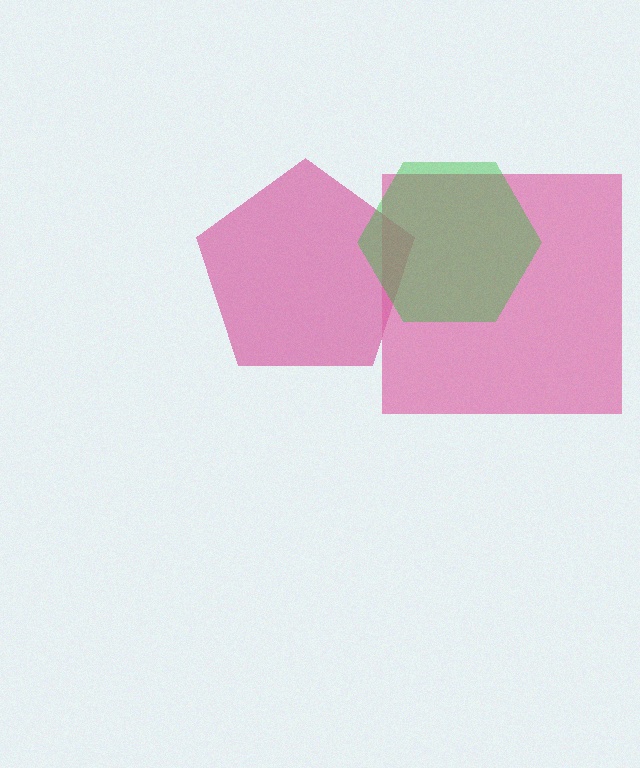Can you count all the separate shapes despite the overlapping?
Yes, there are 3 separate shapes.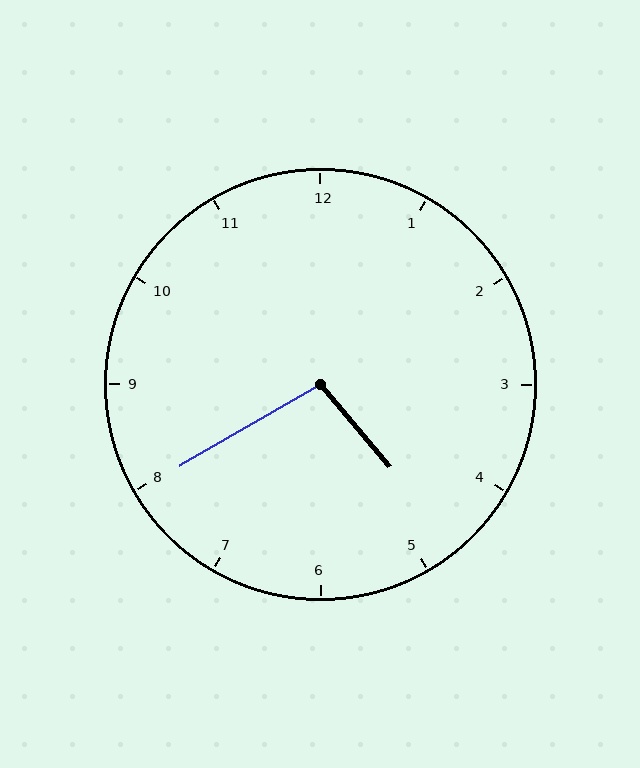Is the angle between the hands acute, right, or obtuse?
It is obtuse.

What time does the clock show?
4:40.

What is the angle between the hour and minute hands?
Approximately 100 degrees.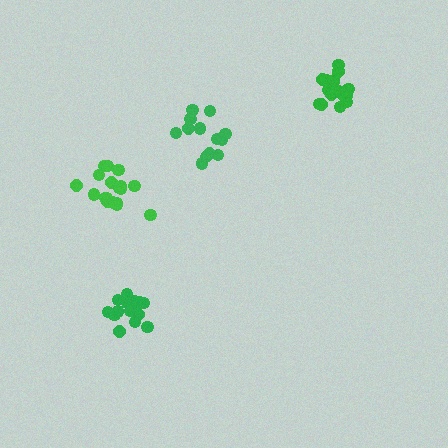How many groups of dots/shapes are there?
There are 4 groups.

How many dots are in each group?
Group 1: 17 dots, Group 2: 15 dots, Group 3: 13 dots, Group 4: 18 dots (63 total).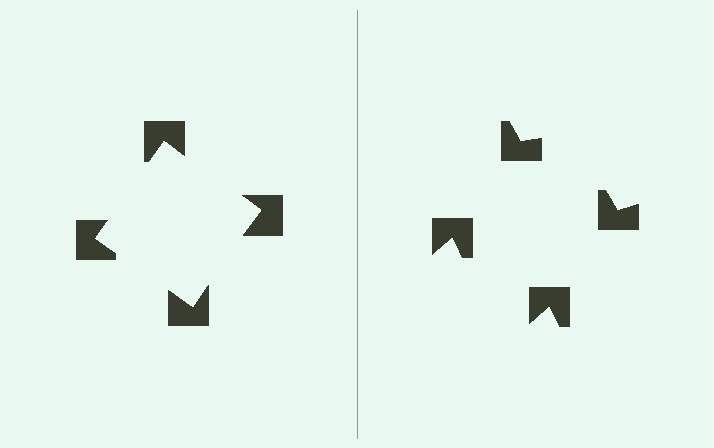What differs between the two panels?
The notched squares are positioned identically on both sides; only the wedge orientations differ. On the left they align to a square; on the right they are misaligned.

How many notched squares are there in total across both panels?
8 — 4 on each side.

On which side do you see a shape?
An illusory square appears on the left side. On the right side the wedge cuts are rotated, so no coherent shape forms.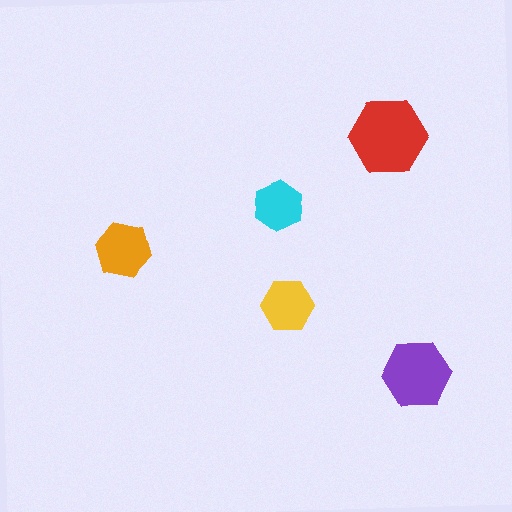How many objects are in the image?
There are 5 objects in the image.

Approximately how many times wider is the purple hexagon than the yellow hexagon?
About 1.5 times wider.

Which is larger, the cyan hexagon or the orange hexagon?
The orange one.